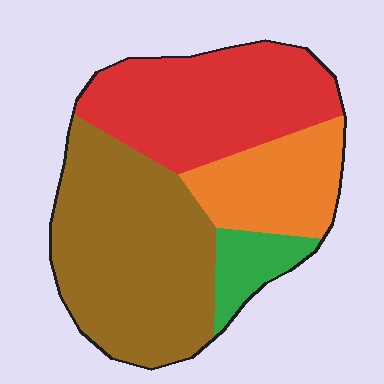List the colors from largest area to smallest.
From largest to smallest: brown, red, orange, green.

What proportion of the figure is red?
Red covers 32% of the figure.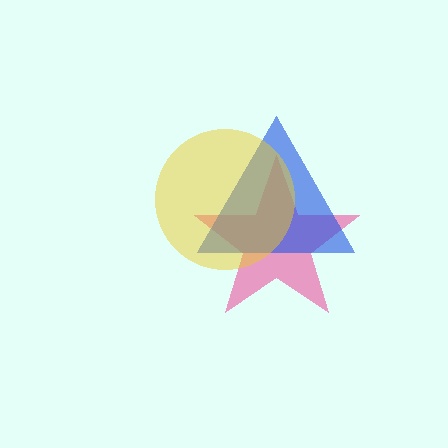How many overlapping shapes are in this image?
There are 3 overlapping shapes in the image.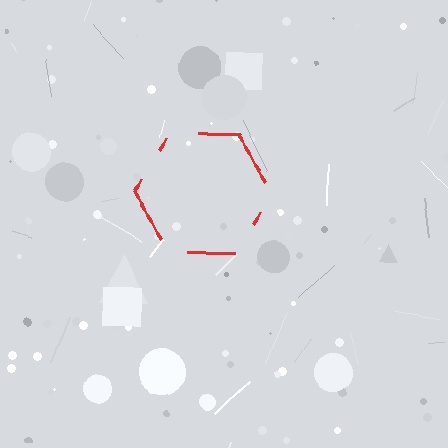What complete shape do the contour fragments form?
The contour fragments form a hexagon.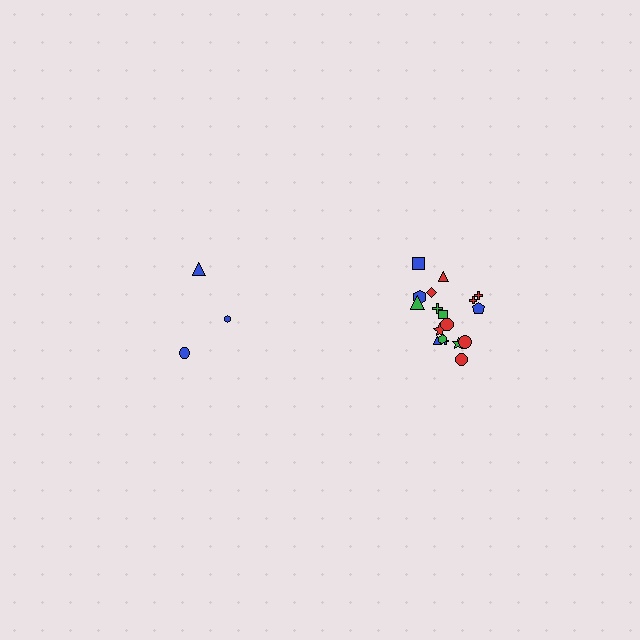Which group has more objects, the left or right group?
The right group.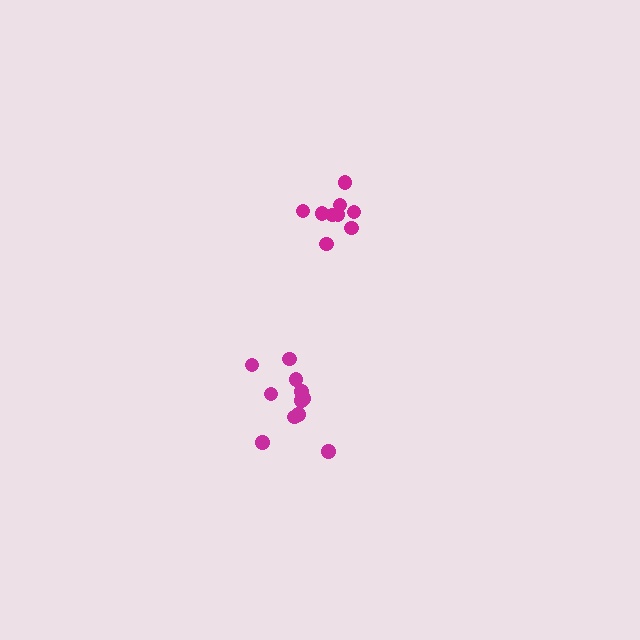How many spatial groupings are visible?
There are 2 spatial groupings.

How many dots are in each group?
Group 1: 9 dots, Group 2: 11 dots (20 total).